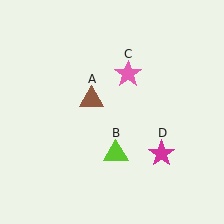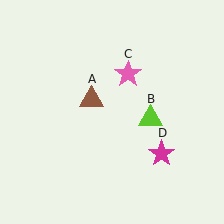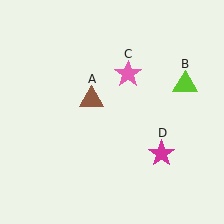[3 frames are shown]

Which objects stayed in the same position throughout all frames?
Brown triangle (object A) and pink star (object C) and magenta star (object D) remained stationary.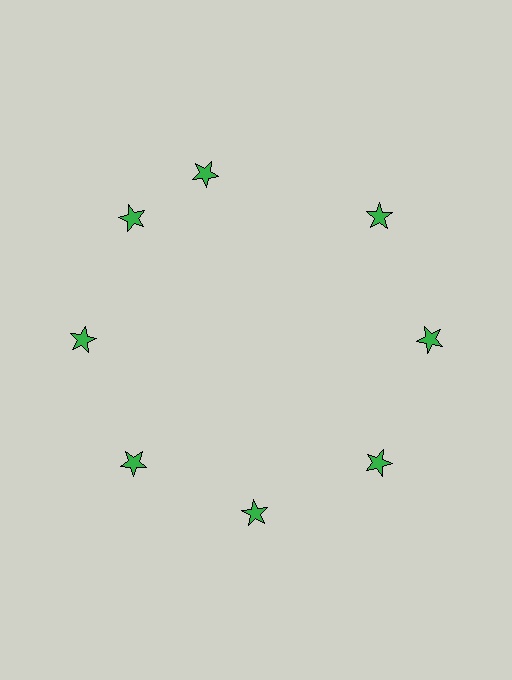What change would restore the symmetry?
The symmetry would be restored by rotating it back into even spacing with its neighbors so that all 8 stars sit at equal angles and equal distance from the center.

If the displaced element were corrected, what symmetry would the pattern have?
It would have 8-fold rotational symmetry — the pattern would map onto itself every 45 degrees.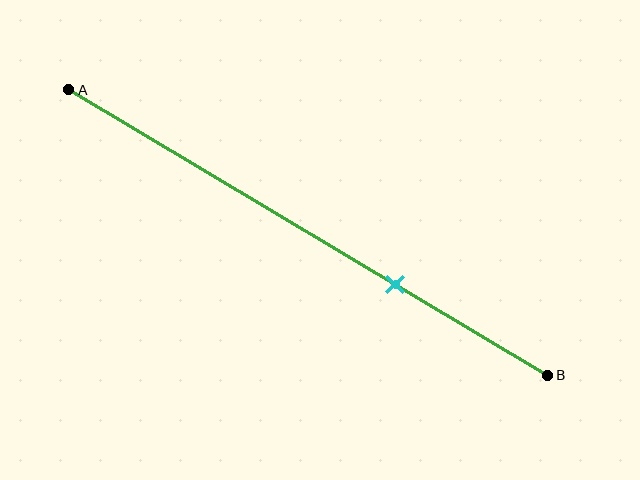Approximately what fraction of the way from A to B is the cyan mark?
The cyan mark is approximately 70% of the way from A to B.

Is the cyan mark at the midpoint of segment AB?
No, the mark is at about 70% from A, not at the 50% midpoint.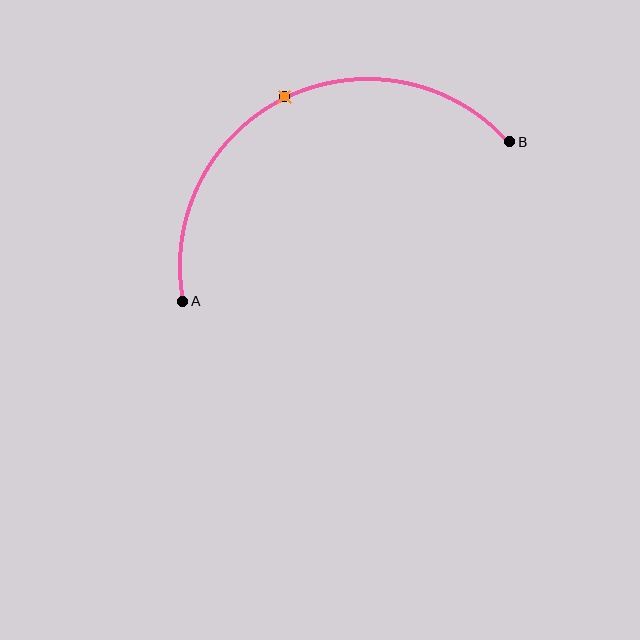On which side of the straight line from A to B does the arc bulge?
The arc bulges above the straight line connecting A and B.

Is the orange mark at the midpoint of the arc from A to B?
Yes. The orange mark lies on the arc at equal arc-length from both A and B — it is the arc midpoint.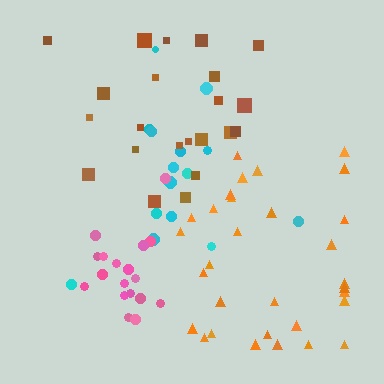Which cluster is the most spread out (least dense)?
Brown.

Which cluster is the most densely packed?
Pink.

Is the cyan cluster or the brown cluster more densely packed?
Cyan.